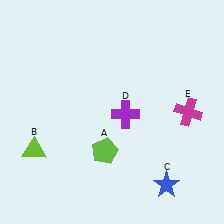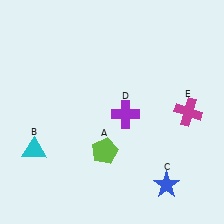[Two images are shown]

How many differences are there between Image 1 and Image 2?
There is 1 difference between the two images.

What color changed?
The triangle (B) changed from lime in Image 1 to cyan in Image 2.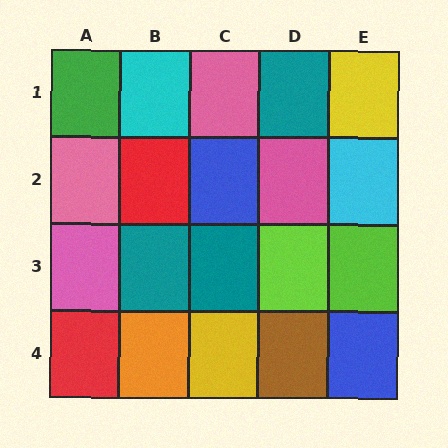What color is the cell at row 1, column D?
Teal.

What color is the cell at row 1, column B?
Cyan.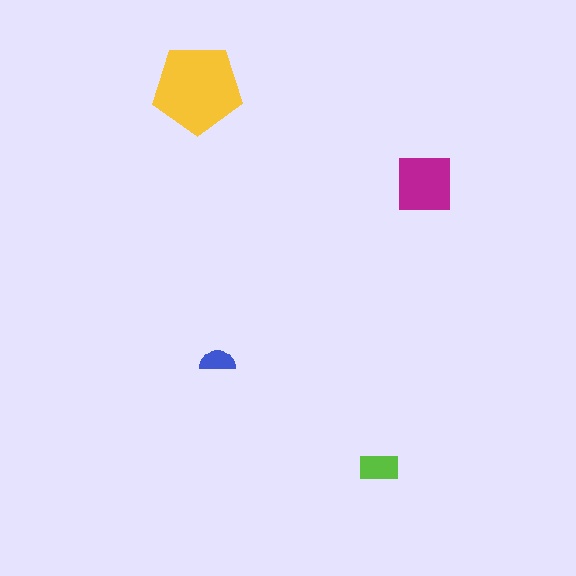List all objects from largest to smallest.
The yellow pentagon, the magenta square, the lime rectangle, the blue semicircle.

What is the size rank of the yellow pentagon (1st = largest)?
1st.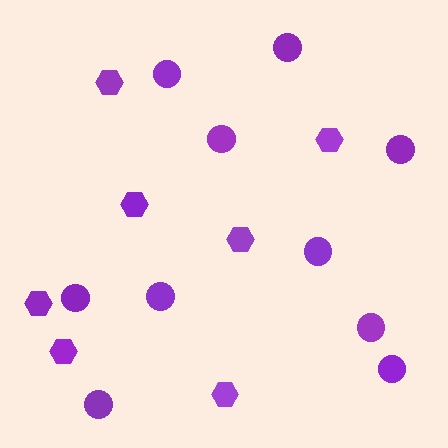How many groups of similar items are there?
There are 2 groups: one group of hexagons (7) and one group of circles (10).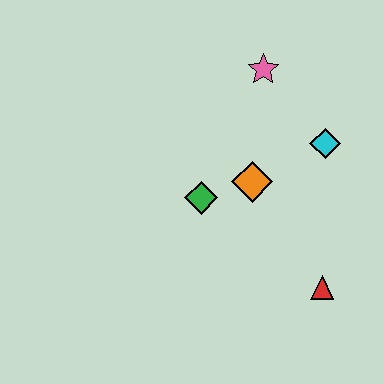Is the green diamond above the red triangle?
Yes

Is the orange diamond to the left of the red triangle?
Yes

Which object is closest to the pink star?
The cyan diamond is closest to the pink star.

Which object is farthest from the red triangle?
The pink star is farthest from the red triangle.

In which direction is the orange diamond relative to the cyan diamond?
The orange diamond is to the left of the cyan diamond.